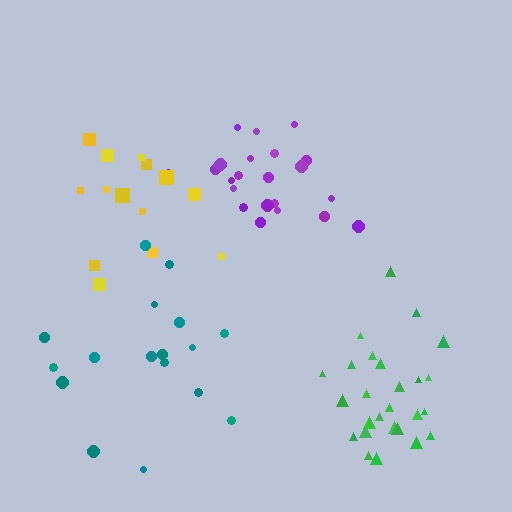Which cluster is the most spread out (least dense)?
Teal.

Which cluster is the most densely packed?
Green.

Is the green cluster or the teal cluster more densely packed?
Green.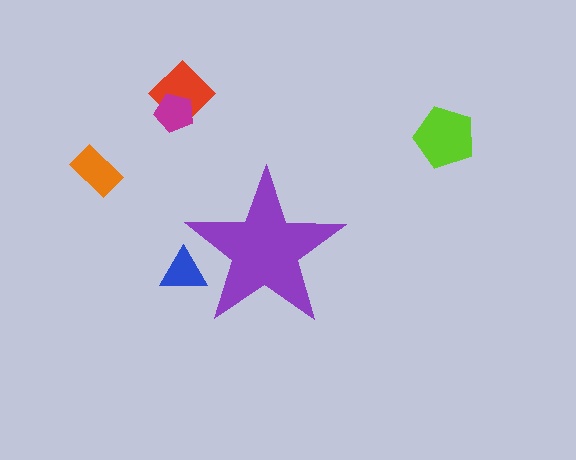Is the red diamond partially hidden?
No, the red diamond is fully visible.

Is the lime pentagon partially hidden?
No, the lime pentagon is fully visible.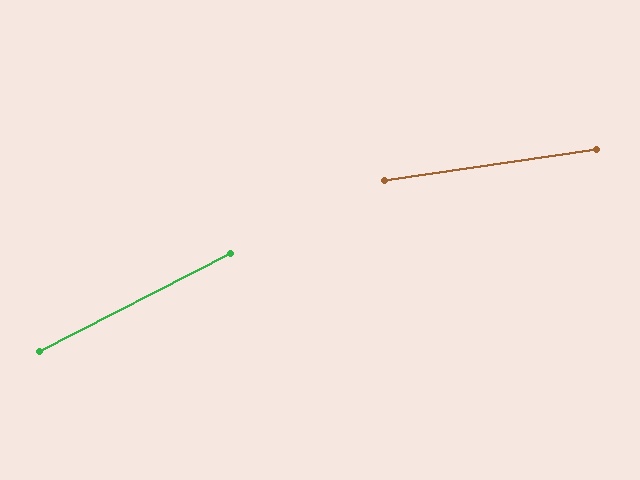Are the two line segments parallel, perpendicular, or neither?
Neither parallel nor perpendicular — they differ by about 19°.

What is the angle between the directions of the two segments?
Approximately 19 degrees.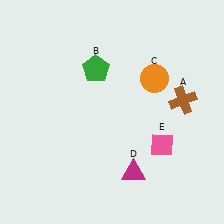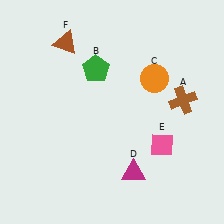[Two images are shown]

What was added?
A brown triangle (F) was added in Image 2.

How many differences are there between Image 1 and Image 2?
There is 1 difference between the two images.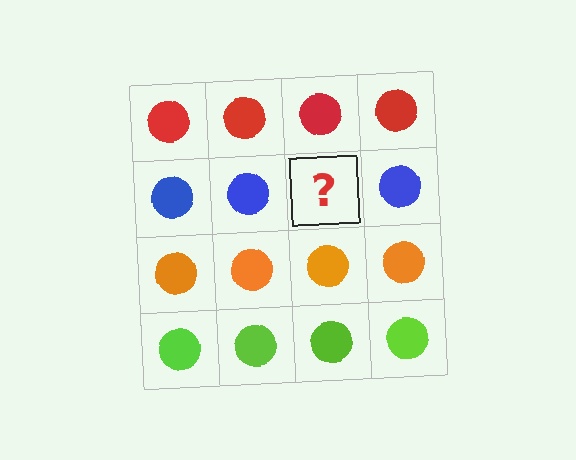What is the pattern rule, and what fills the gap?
The rule is that each row has a consistent color. The gap should be filled with a blue circle.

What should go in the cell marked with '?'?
The missing cell should contain a blue circle.